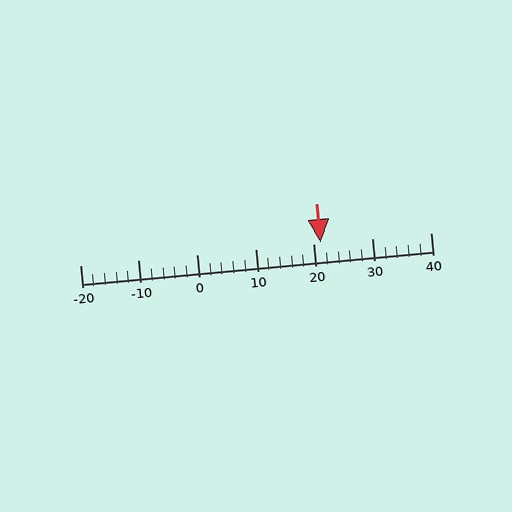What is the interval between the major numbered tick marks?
The major tick marks are spaced 10 units apart.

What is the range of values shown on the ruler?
The ruler shows values from -20 to 40.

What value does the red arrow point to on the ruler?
The red arrow points to approximately 21.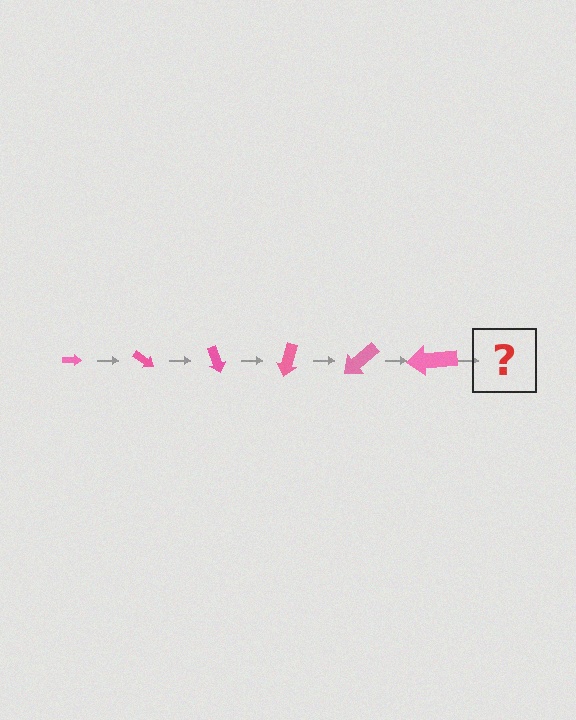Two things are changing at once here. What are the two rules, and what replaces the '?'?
The two rules are that the arrow grows larger each step and it rotates 35 degrees each step. The '?' should be an arrow, larger than the previous one and rotated 210 degrees from the start.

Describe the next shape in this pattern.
It should be an arrow, larger than the previous one and rotated 210 degrees from the start.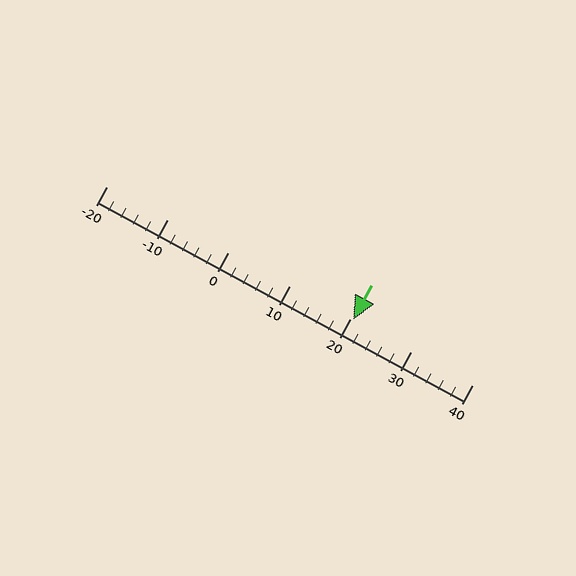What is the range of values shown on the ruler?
The ruler shows values from -20 to 40.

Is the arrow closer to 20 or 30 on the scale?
The arrow is closer to 20.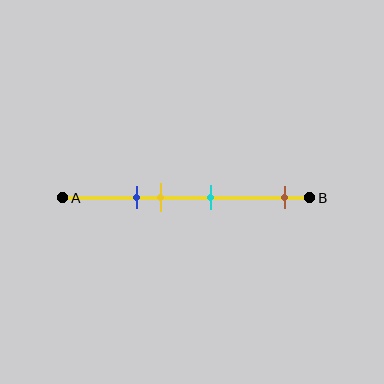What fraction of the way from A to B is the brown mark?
The brown mark is approximately 90% (0.9) of the way from A to B.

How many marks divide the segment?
There are 4 marks dividing the segment.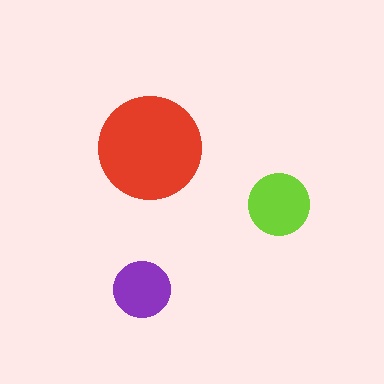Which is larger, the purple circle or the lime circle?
The lime one.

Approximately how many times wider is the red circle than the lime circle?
About 1.5 times wider.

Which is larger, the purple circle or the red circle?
The red one.